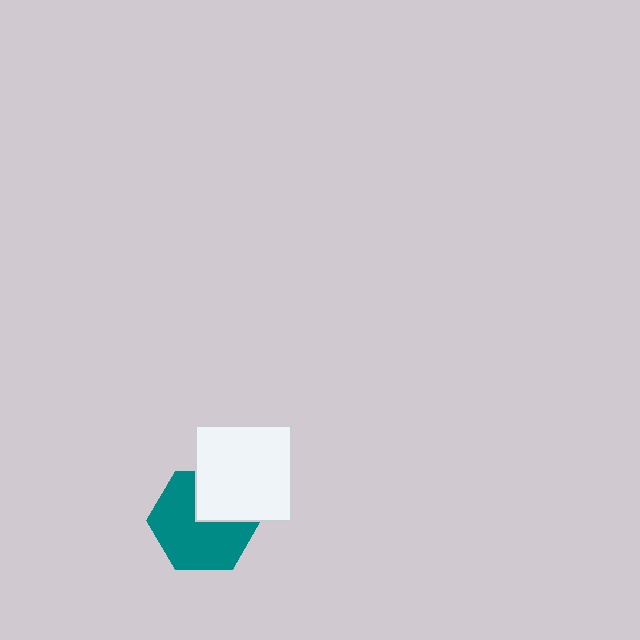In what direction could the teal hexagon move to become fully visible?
The teal hexagon could move toward the lower-left. That would shift it out from behind the white square entirely.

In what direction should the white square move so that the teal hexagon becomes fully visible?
The white square should move toward the upper-right. That is the shortest direction to clear the overlap and leave the teal hexagon fully visible.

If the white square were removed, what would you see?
You would see the complete teal hexagon.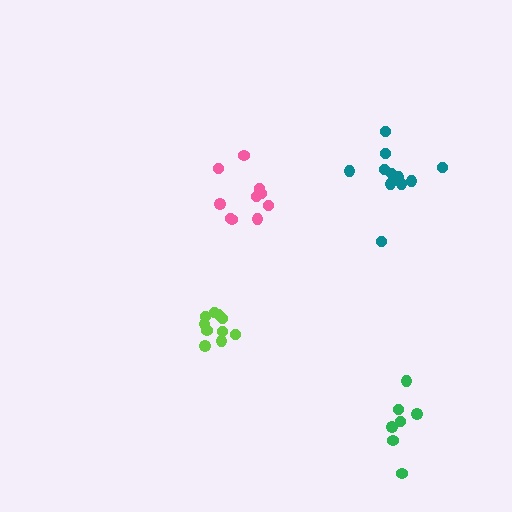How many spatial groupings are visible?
There are 4 spatial groupings.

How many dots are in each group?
Group 1: 7 dots, Group 2: 10 dots, Group 3: 10 dots, Group 4: 11 dots (38 total).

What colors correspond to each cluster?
The clusters are colored: green, pink, lime, teal.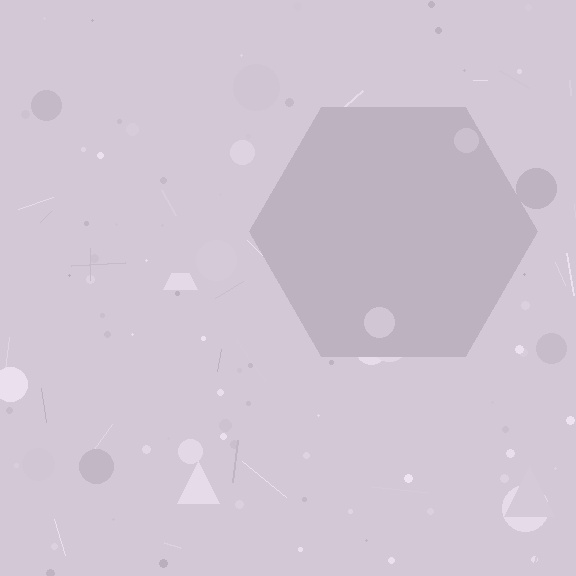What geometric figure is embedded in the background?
A hexagon is embedded in the background.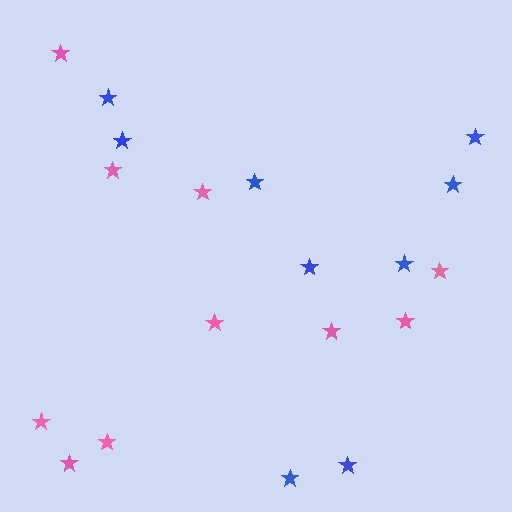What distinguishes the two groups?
There are 2 groups: one group of pink stars (10) and one group of blue stars (9).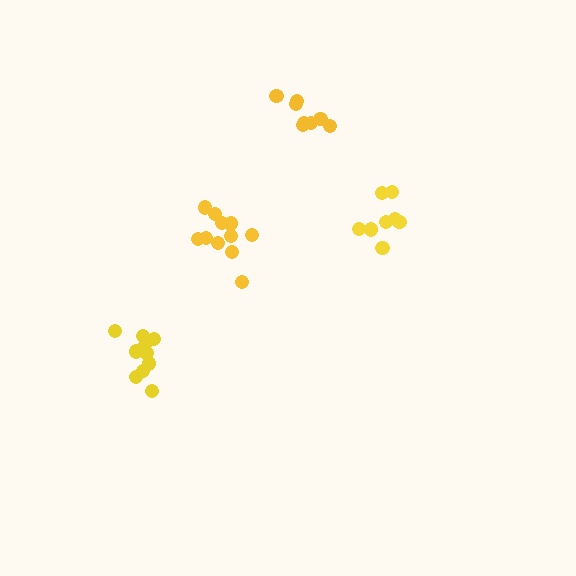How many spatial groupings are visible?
There are 4 spatial groupings.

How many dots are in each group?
Group 1: 12 dots, Group 2: 8 dots, Group 3: 10 dots, Group 4: 8 dots (38 total).